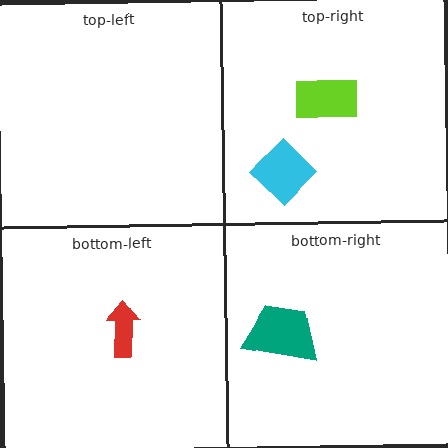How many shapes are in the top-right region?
2.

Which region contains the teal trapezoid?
The bottom-right region.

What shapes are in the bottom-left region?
The red arrow.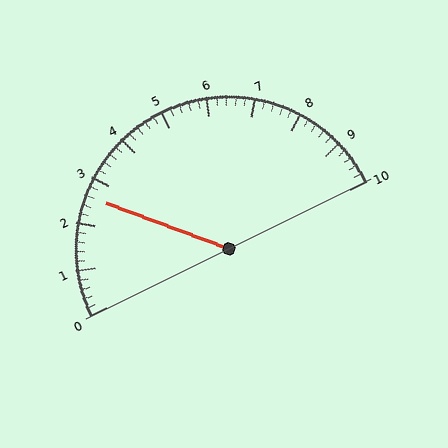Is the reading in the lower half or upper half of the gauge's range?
The reading is in the lower half of the range (0 to 10).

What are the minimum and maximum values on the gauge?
The gauge ranges from 0 to 10.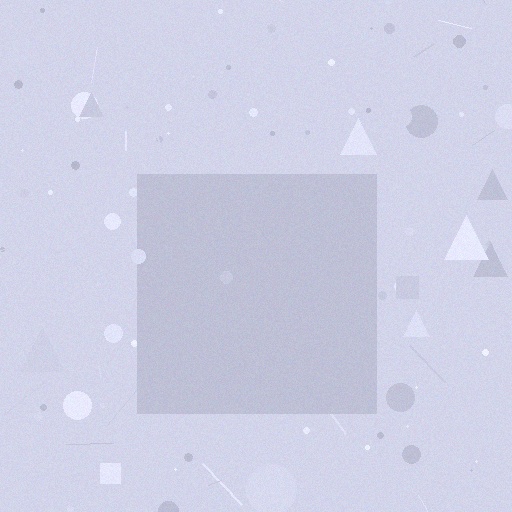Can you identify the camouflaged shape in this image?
The camouflaged shape is a square.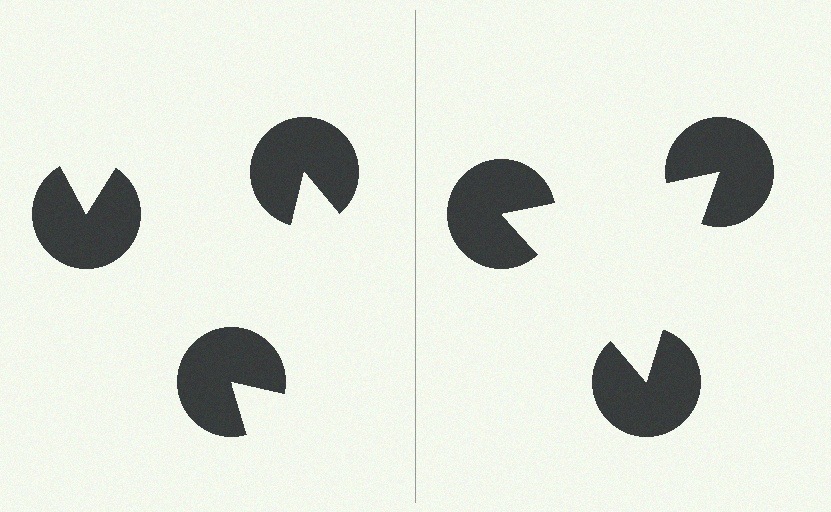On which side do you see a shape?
An illusory triangle appears on the right side. On the left side the wedge cuts are rotated, so no coherent shape forms.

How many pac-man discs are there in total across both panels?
6 — 3 on each side.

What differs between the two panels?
The pac-man discs are positioned identically on both sides; only the wedge orientations differ. On the right they align to a triangle; on the left they are misaligned.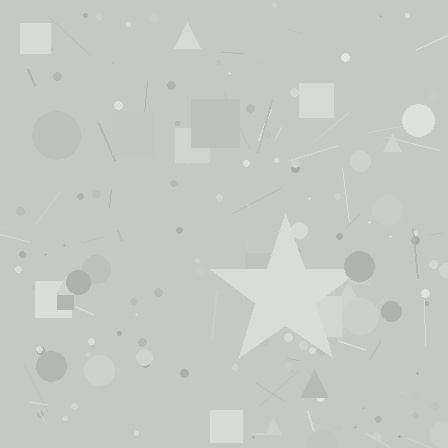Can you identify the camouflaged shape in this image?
The camouflaged shape is a star.